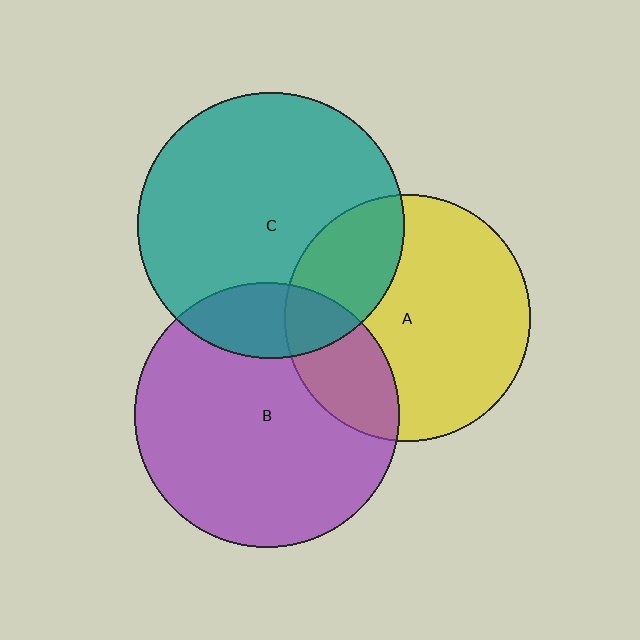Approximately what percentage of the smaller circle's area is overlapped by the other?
Approximately 25%.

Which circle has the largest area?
Circle C (teal).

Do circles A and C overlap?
Yes.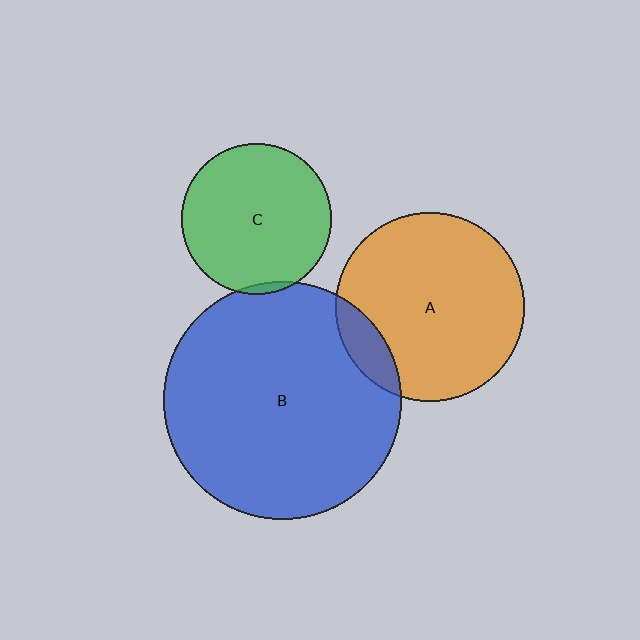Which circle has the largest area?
Circle B (blue).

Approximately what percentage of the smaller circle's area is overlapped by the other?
Approximately 10%.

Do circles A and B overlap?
Yes.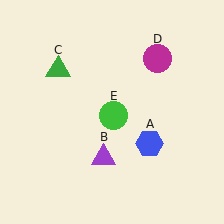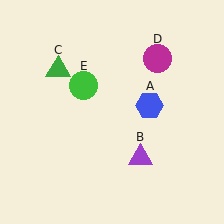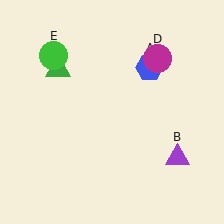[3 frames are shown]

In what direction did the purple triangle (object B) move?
The purple triangle (object B) moved right.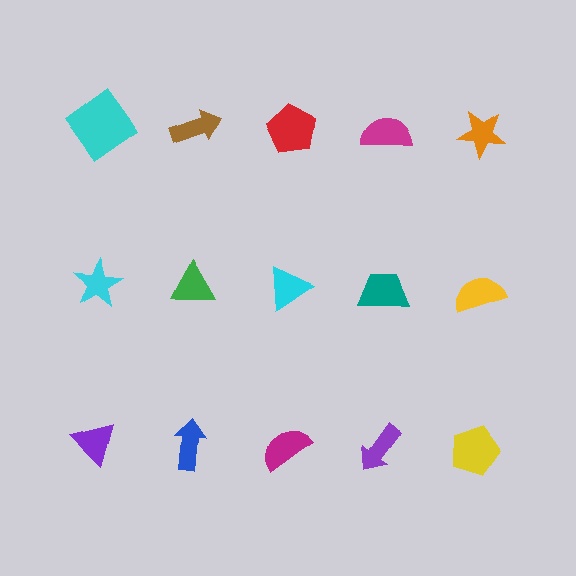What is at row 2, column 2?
A green triangle.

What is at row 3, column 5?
A yellow pentagon.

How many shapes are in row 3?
5 shapes.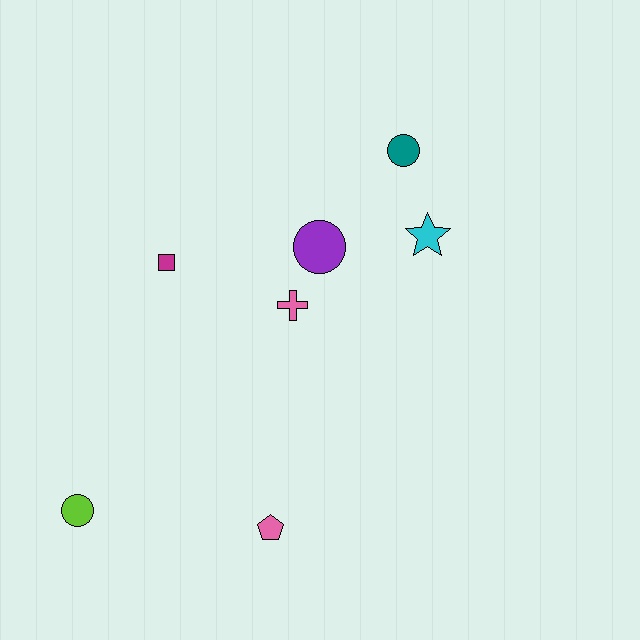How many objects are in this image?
There are 7 objects.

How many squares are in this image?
There is 1 square.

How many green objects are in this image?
There are no green objects.